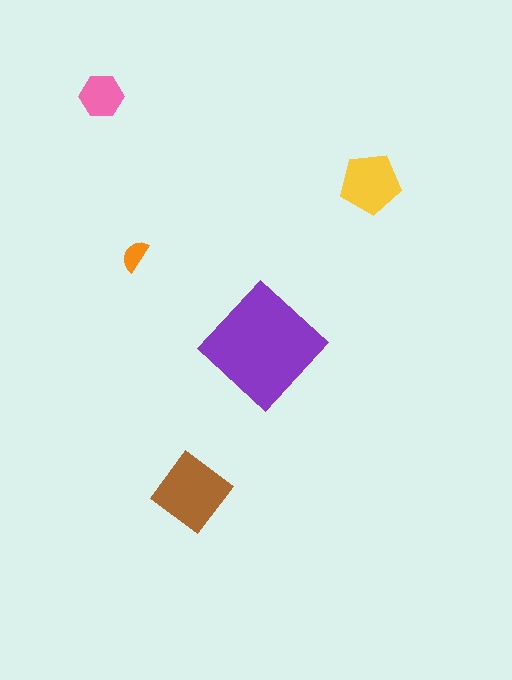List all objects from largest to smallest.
The purple diamond, the brown diamond, the yellow pentagon, the pink hexagon, the orange semicircle.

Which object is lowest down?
The brown diamond is bottommost.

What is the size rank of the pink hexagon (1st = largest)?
4th.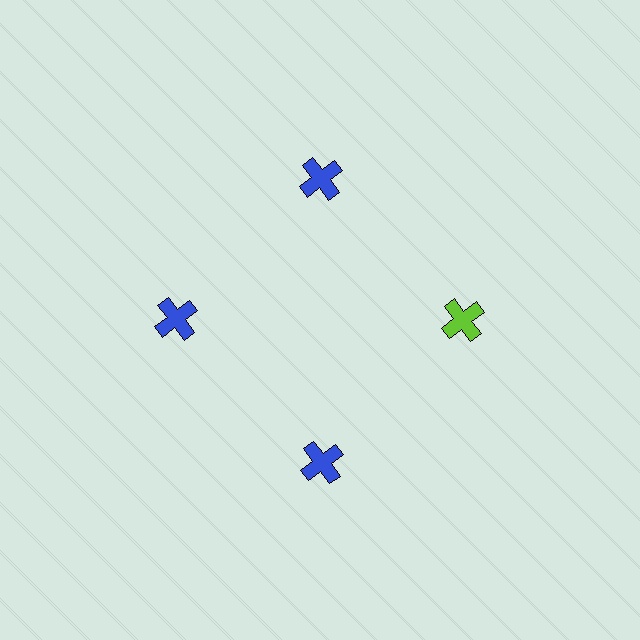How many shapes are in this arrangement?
There are 4 shapes arranged in a ring pattern.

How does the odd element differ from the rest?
It has a different color: lime instead of blue.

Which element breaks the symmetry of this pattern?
The lime cross at roughly the 3 o'clock position breaks the symmetry. All other shapes are blue crosses.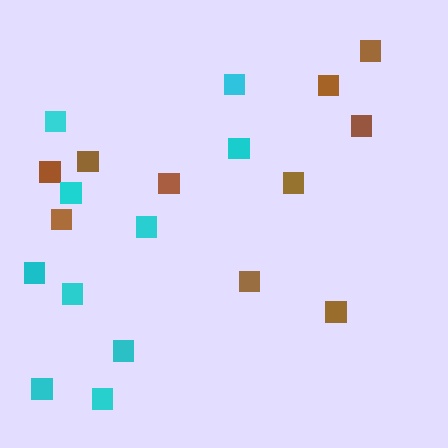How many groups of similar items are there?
There are 2 groups: one group of brown squares (10) and one group of cyan squares (10).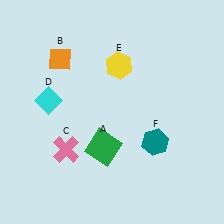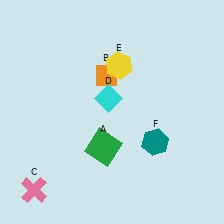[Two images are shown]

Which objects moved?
The objects that moved are: the orange diamond (B), the pink cross (C), the cyan diamond (D).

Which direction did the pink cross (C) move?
The pink cross (C) moved down.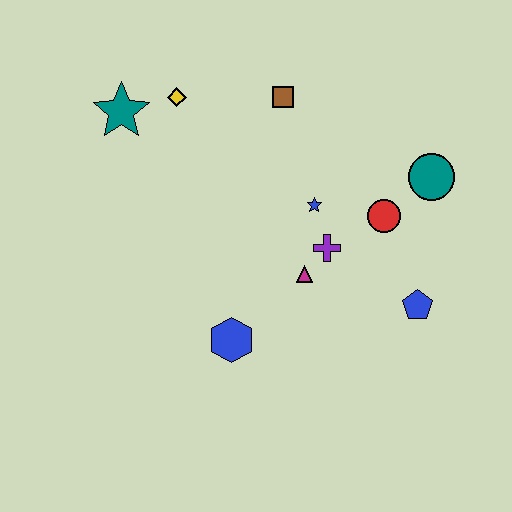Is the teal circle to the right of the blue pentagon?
Yes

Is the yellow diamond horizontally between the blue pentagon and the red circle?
No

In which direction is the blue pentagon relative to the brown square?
The blue pentagon is below the brown square.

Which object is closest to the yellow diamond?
The teal star is closest to the yellow diamond.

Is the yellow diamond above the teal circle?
Yes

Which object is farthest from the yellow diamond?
The blue pentagon is farthest from the yellow diamond.